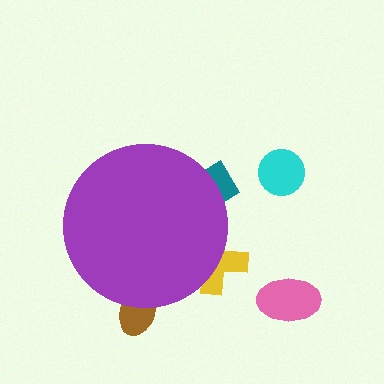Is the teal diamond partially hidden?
Yes, the teal diamond is partially hidden behind the purple circle.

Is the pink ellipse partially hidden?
No, the pink ellipse is fully visible.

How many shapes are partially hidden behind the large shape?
3 shapes are partially hidden.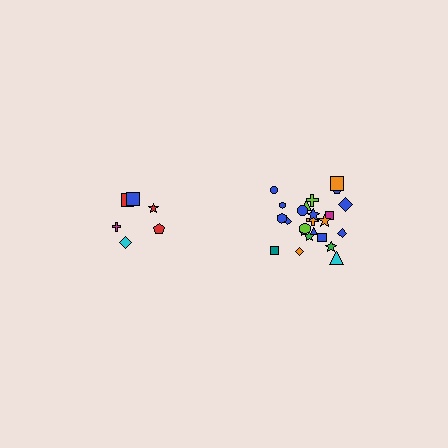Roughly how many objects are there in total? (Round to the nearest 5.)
Roughly 30 objects in total.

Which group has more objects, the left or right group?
The right group.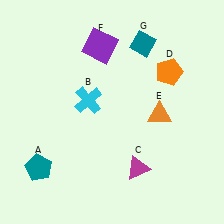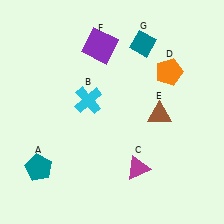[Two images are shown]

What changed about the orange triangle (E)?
In Image 1, E is orange. In Image 2, it changed to brown.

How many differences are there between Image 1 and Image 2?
There is 1 difference between the two images.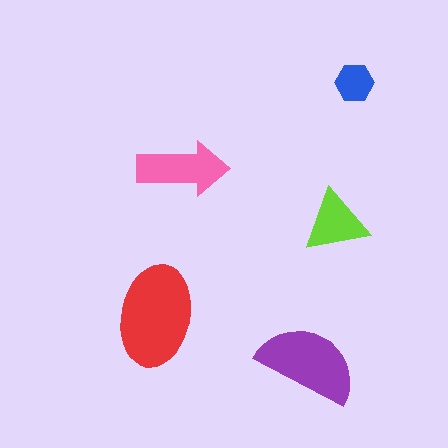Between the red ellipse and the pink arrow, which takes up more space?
The red ellipse.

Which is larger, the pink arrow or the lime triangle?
The pink arrow.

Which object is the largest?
The red ellipse.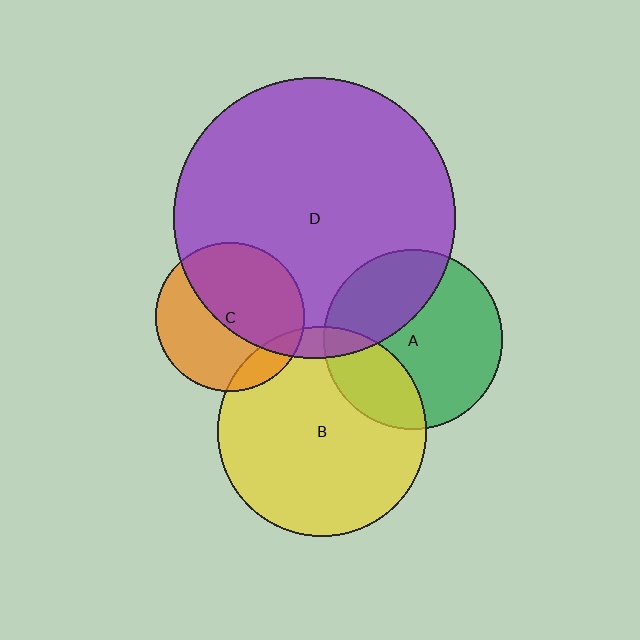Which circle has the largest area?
Circle D (purple).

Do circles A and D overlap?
Yes.